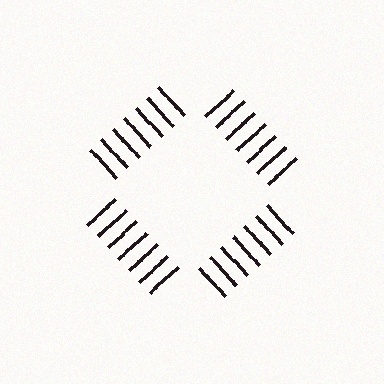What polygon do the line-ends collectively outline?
An illusory square — the line segments terminate on its edges but no continuous stroke is drawn.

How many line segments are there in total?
28 — 7 along each of the 4 edges.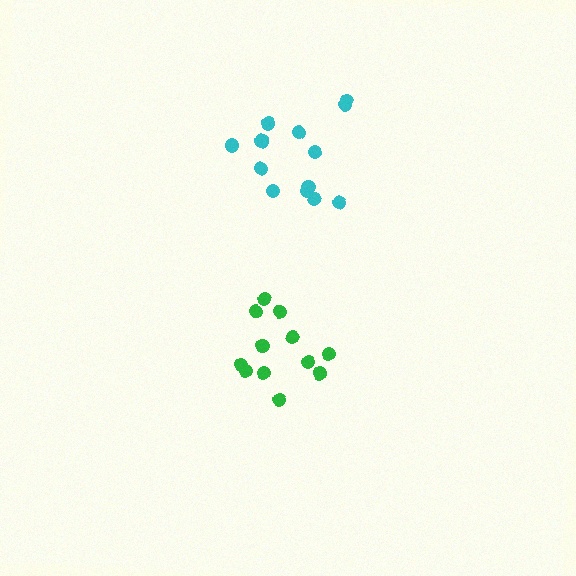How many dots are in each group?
Group 1: 13 dots, Group 2: 12 dots (25 total).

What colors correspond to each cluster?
The clusters are colored: cyan, green.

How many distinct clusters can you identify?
There are 2 distinct clusters.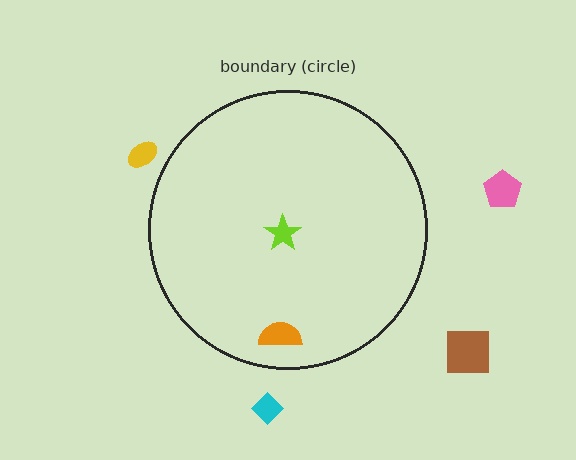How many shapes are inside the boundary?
2 inside, 4 outside.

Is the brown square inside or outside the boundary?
Outside.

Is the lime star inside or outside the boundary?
Inside.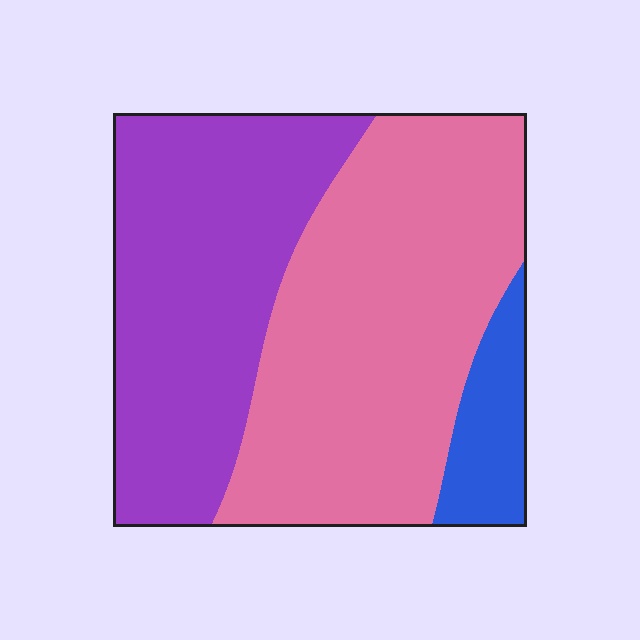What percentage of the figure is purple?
Purple takes up between a quarter and a half of the figure.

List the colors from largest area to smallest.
From largest to smallest: pink, purple, blue.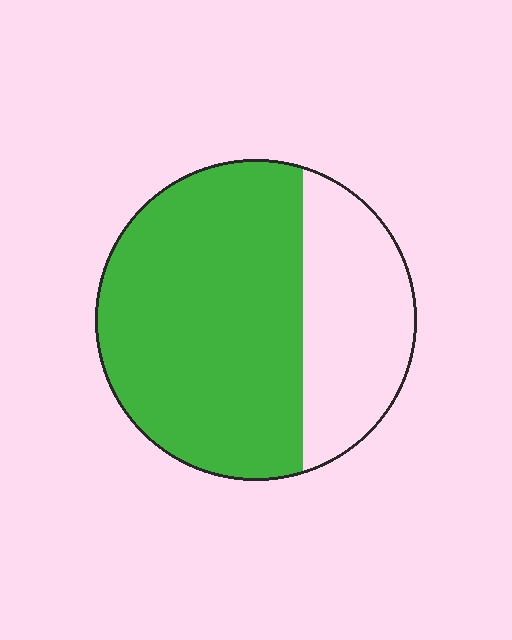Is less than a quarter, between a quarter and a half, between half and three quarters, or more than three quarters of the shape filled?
Between half and three quarters.